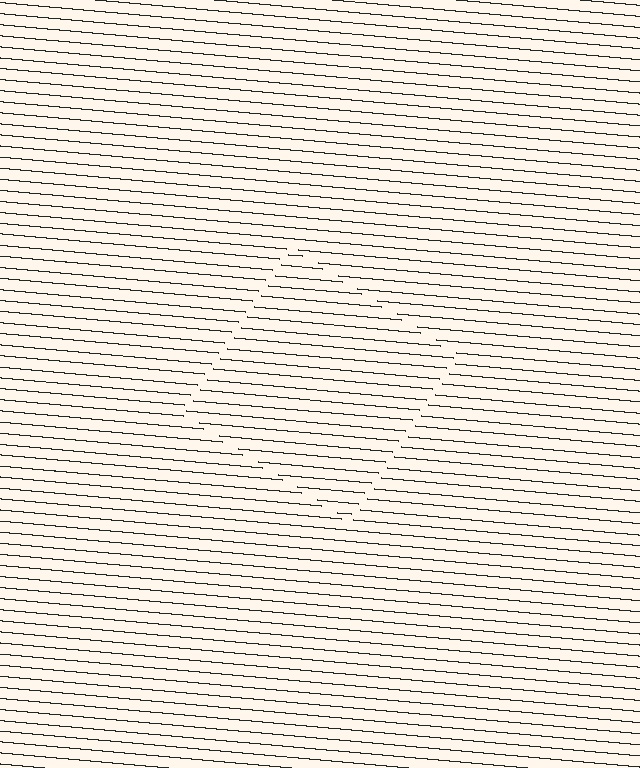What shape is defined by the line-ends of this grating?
An illusory square. The interior of the shape contains the same grating, shifted by half a period — the contour is defined by the phase discontinuity where line-ends from the inner and outer gratings abut.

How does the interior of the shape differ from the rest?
The interior of the shape contains the same grating, shifted by half a period — the contour is defined by the phase discontinuity where line-ends from the inner and outer gratings abut.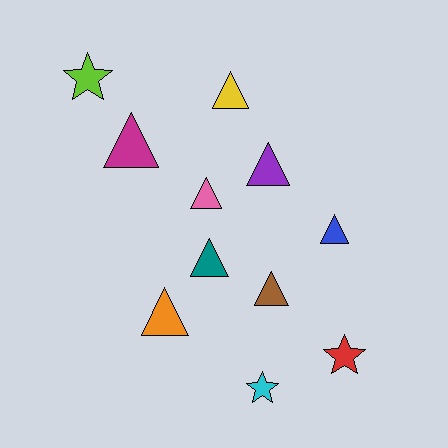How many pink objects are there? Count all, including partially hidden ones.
There is 1 pink object.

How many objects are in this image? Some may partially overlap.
There are 11 objects.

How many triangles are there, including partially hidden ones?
There are 8 triangles.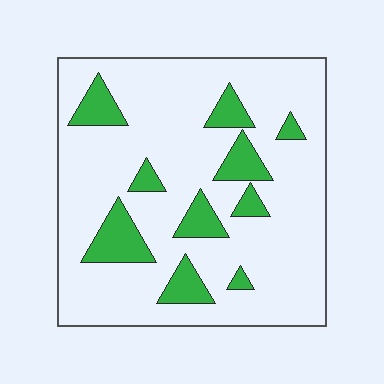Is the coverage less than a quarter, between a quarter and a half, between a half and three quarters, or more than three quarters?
Less than a quarter.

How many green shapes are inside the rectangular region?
10.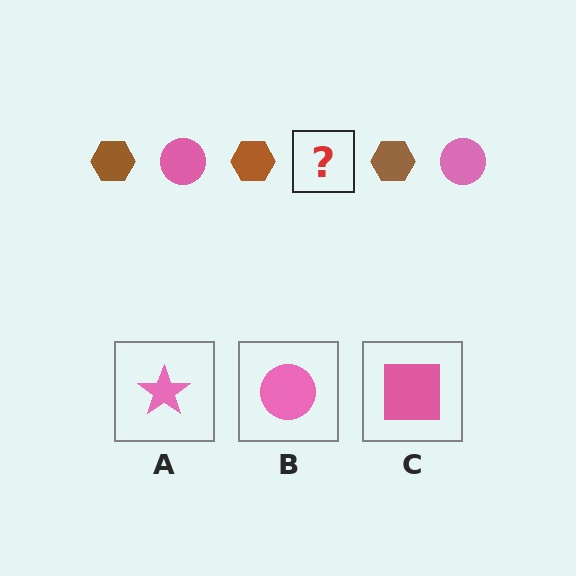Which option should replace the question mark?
Option B.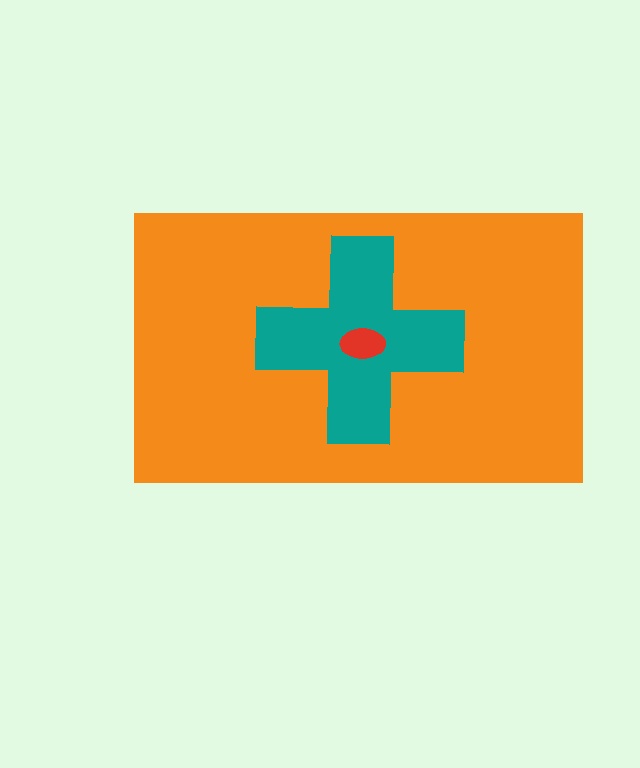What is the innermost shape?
The red ellipse.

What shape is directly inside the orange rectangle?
The teal cross.